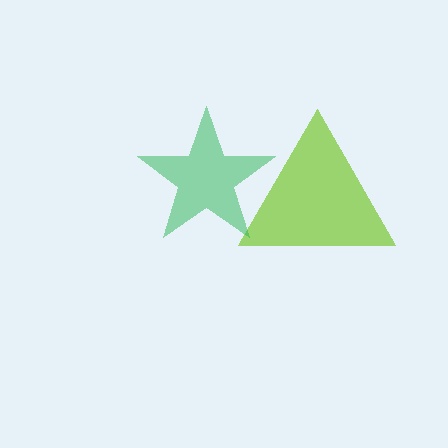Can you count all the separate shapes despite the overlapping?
Yes, there are 2 separate shapes.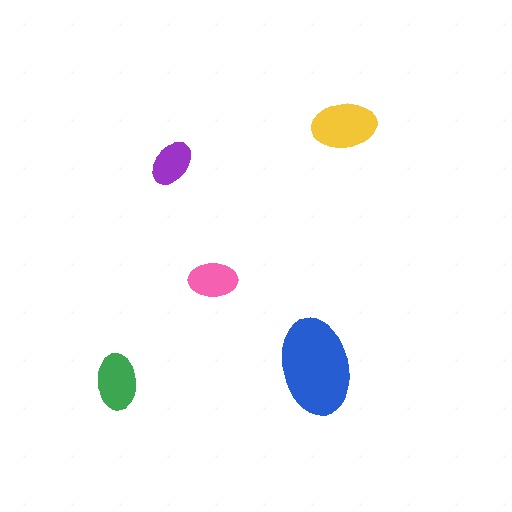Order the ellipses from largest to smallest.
the blue one, the yellow one, the green one, the pink one, the purple one.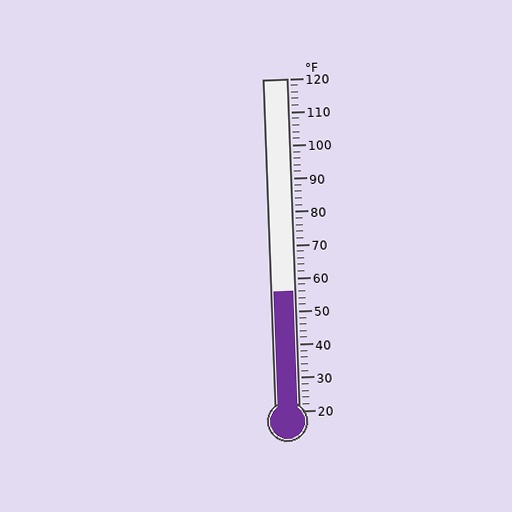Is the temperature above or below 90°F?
The temperature is below 90°F.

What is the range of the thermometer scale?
The thermometer scale ranges from 20°F to 120°F.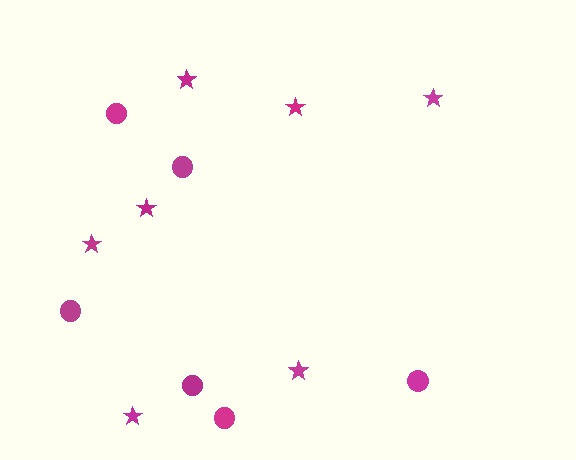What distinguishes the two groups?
There are 2 groups: one group of stars (7) and one group of circles (6).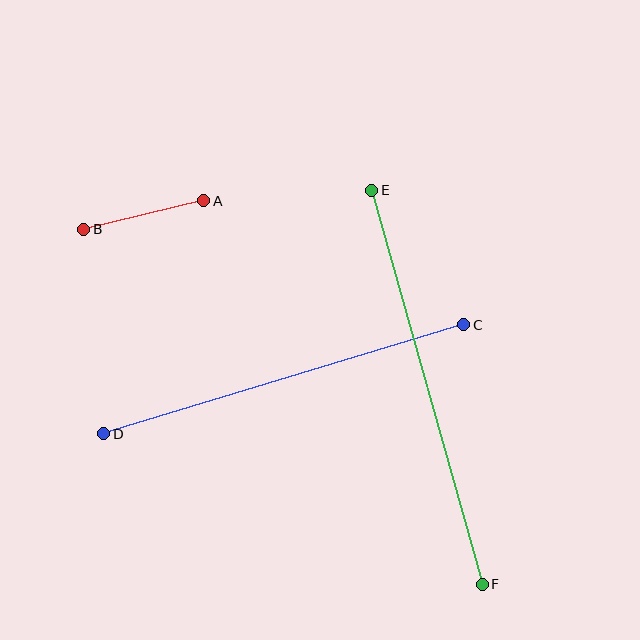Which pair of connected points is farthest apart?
Points E and F are farthest apart.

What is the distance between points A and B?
The distance is approximately 124 pixels.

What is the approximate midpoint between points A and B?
The midpoint is at approximately (144, 215) pixels.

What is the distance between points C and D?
The distance is approximately 376 pixels.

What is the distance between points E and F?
The distance is approximately 409 pixels.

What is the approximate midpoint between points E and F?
The midpoint is at approximately (427, 387) pixels.